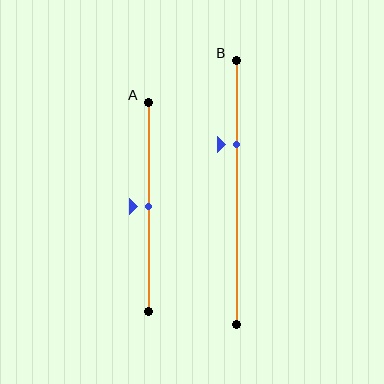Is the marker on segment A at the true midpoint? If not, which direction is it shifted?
Yes, the marker on segment A is at the true midpoint.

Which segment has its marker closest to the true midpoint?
Segment A has its marker closest to the true midpoint.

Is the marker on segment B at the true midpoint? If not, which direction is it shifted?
No, the marker on segment B is shifted upward by about 18% of the segment length.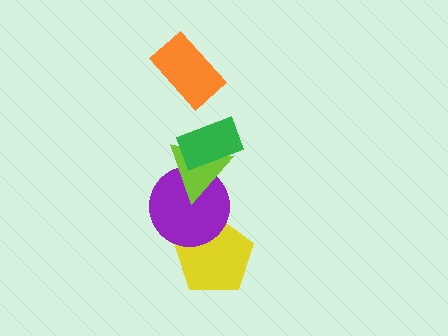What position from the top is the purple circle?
The purple circle is 4th from the top.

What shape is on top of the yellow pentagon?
The purple circle is on top of the yellow pentagon.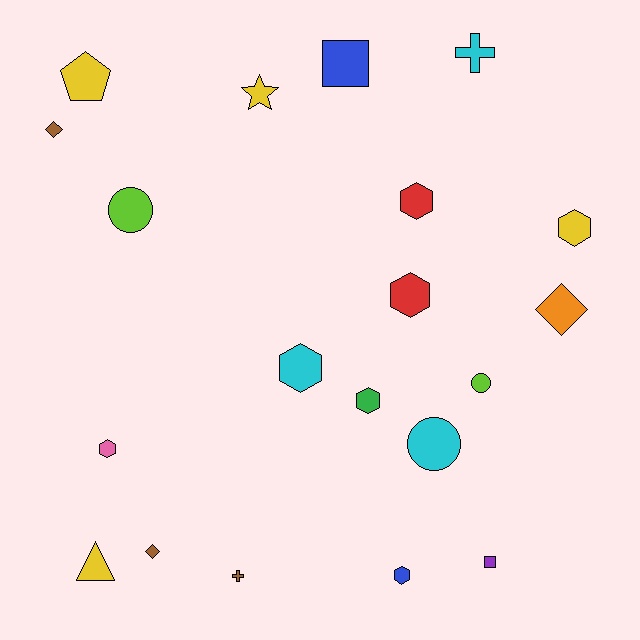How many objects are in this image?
There are 20 objects.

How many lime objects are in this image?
There are 2 lime objects.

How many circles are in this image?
There are 3 circles.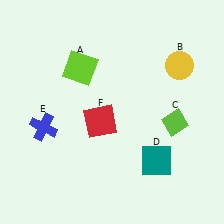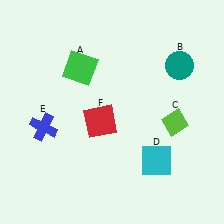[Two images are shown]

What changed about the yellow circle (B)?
In Image 1, B is yellow. In Image 2, it changed to teal.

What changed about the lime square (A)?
In Image 1, A is lime. In Image 2, it changed to green.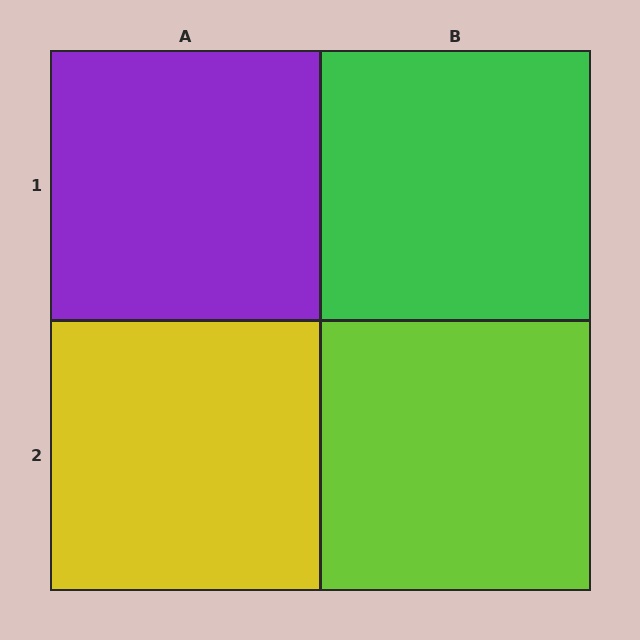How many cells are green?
1 cell is green.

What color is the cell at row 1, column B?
Green.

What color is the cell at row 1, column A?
Purple.